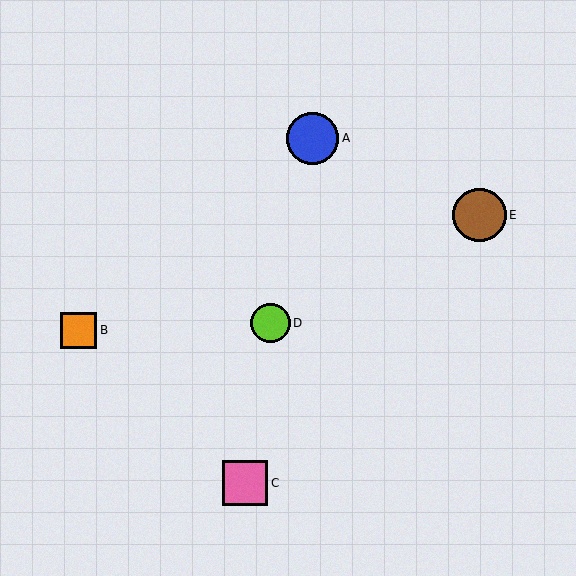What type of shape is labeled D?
Shape D is a lime circle.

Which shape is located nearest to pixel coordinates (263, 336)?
The lime circle (labeled D) at (271, 323) is nearest to that location.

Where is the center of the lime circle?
The center of the lime circle is at (271, 323).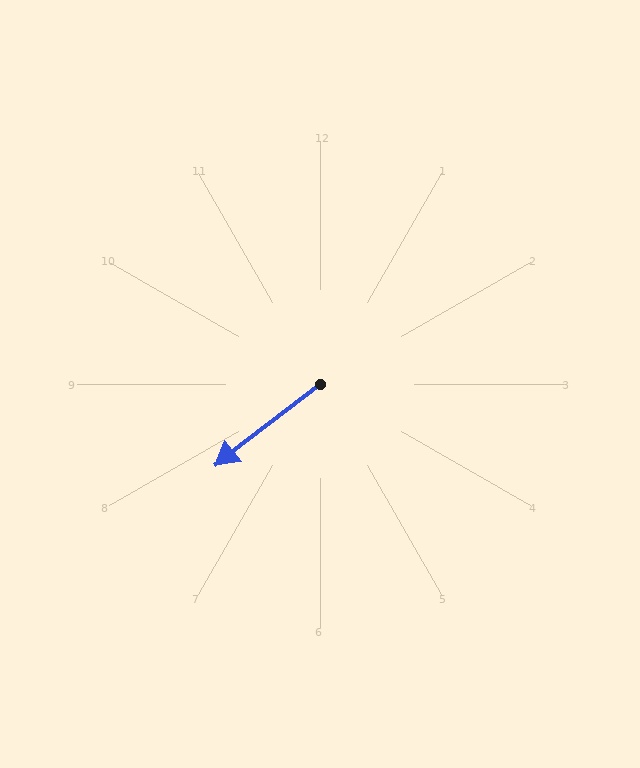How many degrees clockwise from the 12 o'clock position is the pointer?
Approximately 232 degrees.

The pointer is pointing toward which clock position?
Roughly 8 o'clock.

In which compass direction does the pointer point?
Southwest.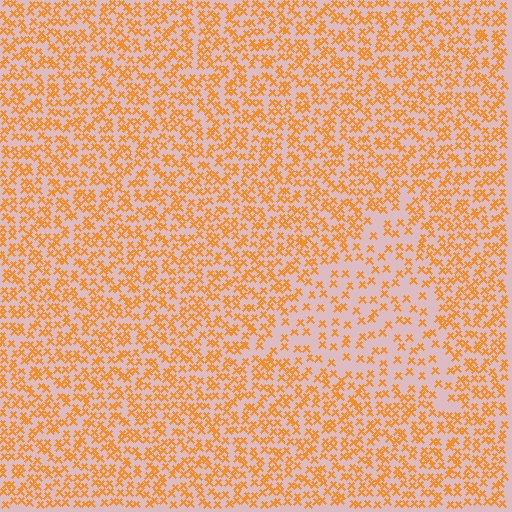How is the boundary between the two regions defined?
The boundary is defined by a change in element density (approximately 2.0x ratio). All elements are the same color, size, and shape.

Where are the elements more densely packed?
The elements are more densely packed outside the triangle boundary.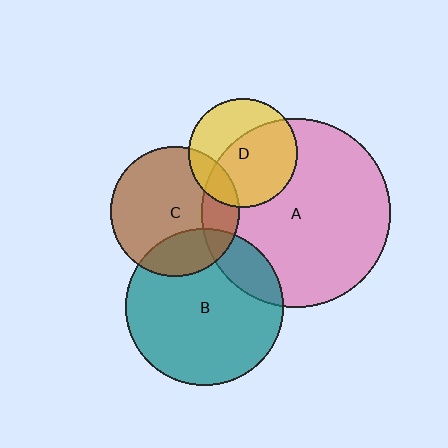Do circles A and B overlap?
Yes.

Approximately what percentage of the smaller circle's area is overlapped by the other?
Approximately 15%.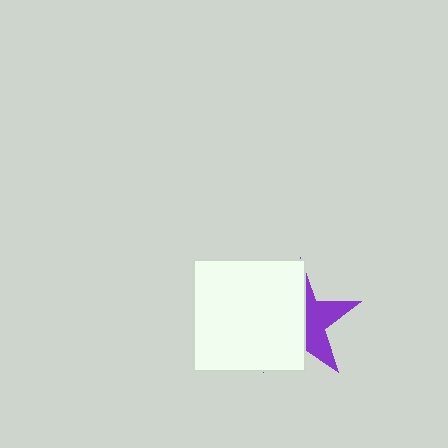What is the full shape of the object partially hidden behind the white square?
The partially hidden object is a purple star.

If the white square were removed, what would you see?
You would see the complete purple star.